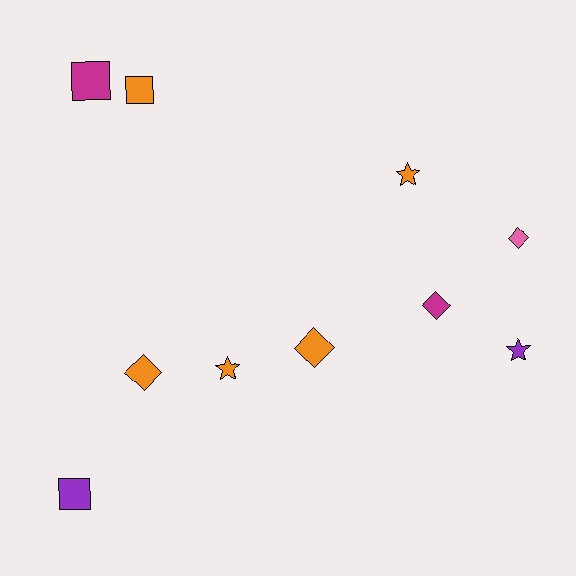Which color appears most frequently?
Orange, with 5 objects.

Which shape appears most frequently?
Diamond, with 4 objects.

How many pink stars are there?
There are no pink stars.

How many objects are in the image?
There are 10 objects.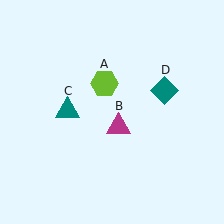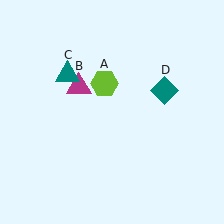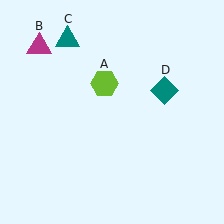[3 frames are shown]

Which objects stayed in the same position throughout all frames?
Lime hexagon (object A) and teal diamond (object D) remained stationary.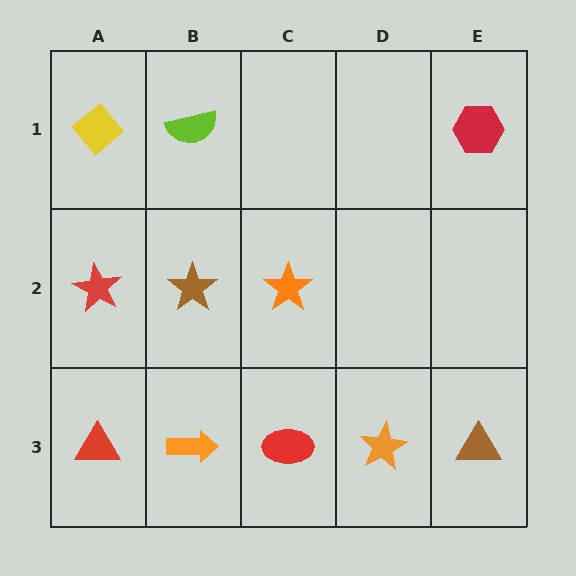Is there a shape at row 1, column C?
No, that cell is empty.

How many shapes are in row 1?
3 shapes.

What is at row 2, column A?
A red star.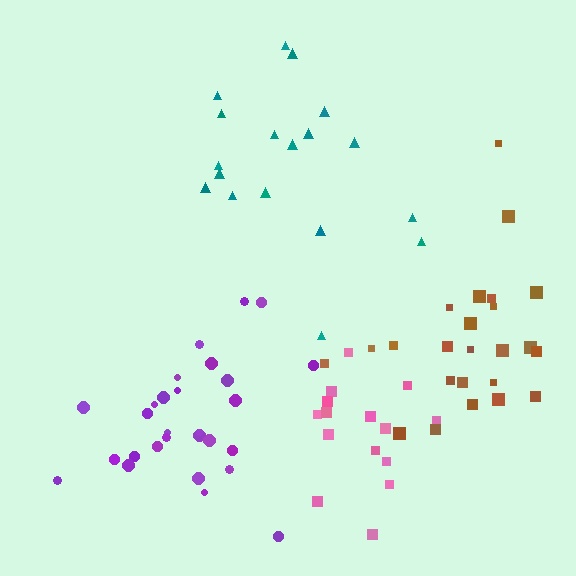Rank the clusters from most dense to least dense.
purple, pink, brown, teal.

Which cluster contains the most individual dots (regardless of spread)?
Purple (28).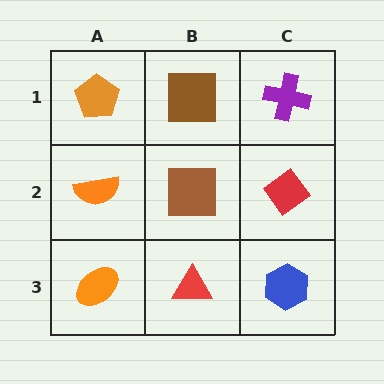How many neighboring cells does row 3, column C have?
2.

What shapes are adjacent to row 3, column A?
An orange semicircle (row 2, column A), a red triangle (row 3, column B).